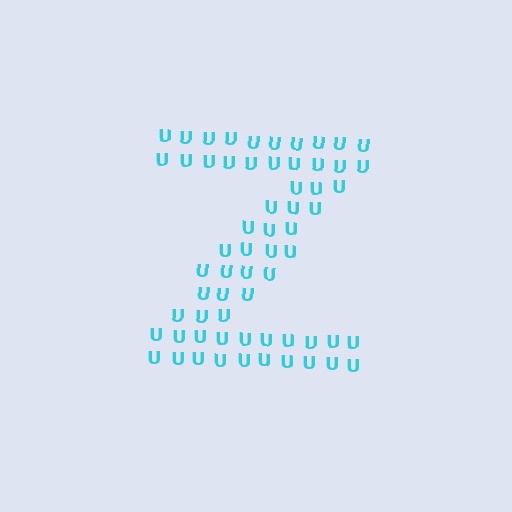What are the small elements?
The small elements are letter U's.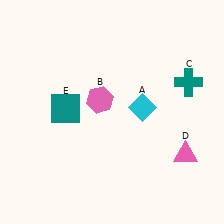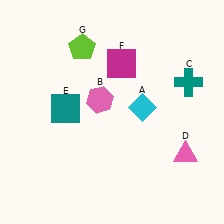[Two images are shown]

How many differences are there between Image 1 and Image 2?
There are 2 differences between the two images.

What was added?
A magenta square (F), a lime pentagon (G) were added in Image 2.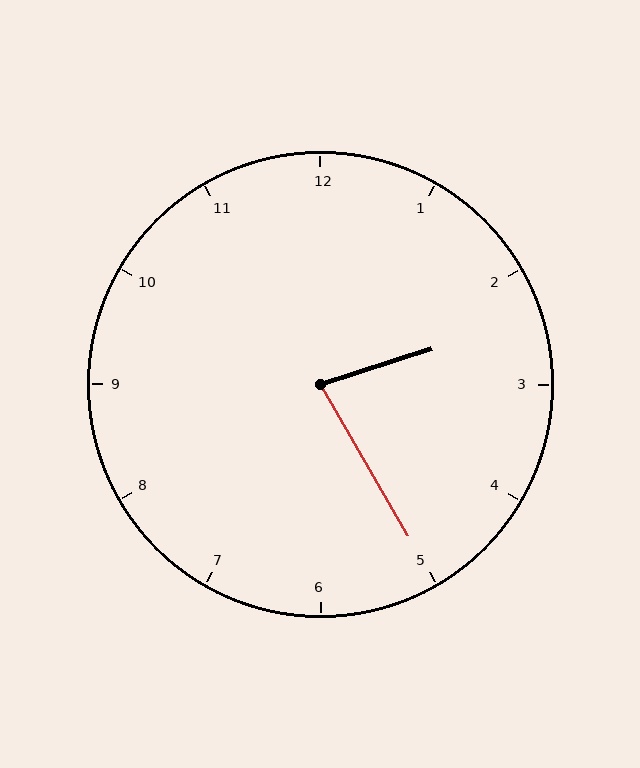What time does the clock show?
2:25.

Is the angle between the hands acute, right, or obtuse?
It is acute.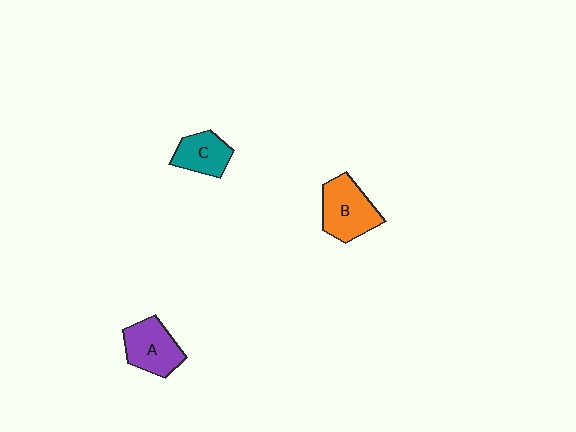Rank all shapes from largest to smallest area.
From largest to smallest: B (orange), A (purple), C (teal).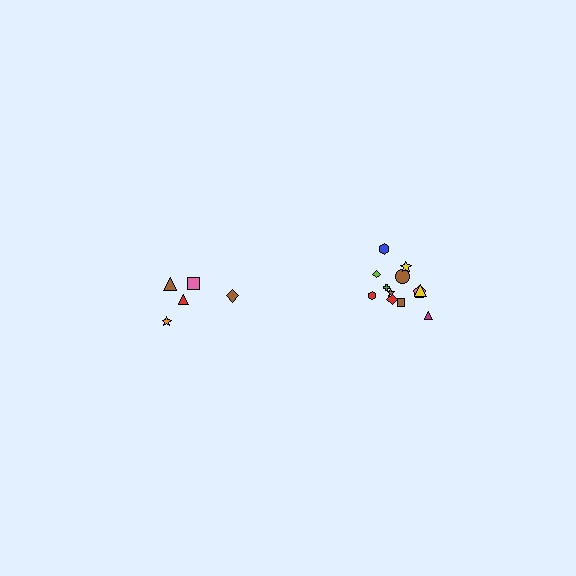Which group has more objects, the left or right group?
The right group.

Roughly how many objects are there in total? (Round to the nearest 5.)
Roughly 15 objects in total.